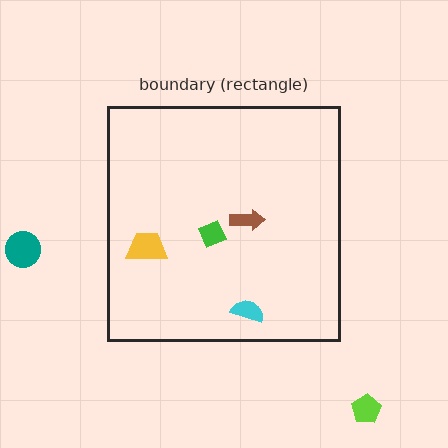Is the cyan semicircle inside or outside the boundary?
Inside.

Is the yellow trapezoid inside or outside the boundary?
Inside.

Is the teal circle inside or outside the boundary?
Outside.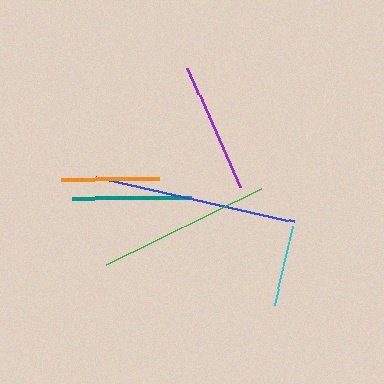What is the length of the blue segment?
The blue segment is approximately 203 pixels long.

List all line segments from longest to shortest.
From longest to shortest: blue, green, purple, teal, orange, cyan.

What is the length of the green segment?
The green segment is approximately 172 pixels long.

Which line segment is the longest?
The blue line is the longest at approximately 203 pixels.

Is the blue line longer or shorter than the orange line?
The blue line is longer than the orange line.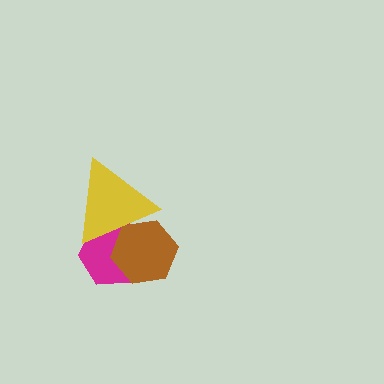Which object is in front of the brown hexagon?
The yellow triangle is in front of the brown hexagon.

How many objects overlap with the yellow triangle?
2 objects overlap with the yellow triangle.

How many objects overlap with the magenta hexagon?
2 objects overlap with the magenta hexagon.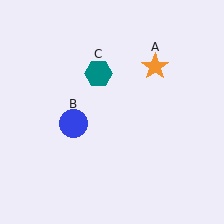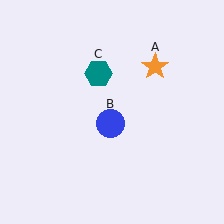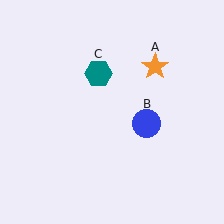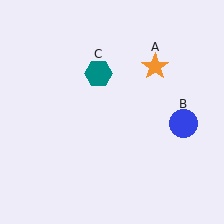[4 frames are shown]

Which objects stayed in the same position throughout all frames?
Orange star (object A) and teal hexagon (object C) remained stationary.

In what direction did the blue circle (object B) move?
The blue circle (object B) moved right.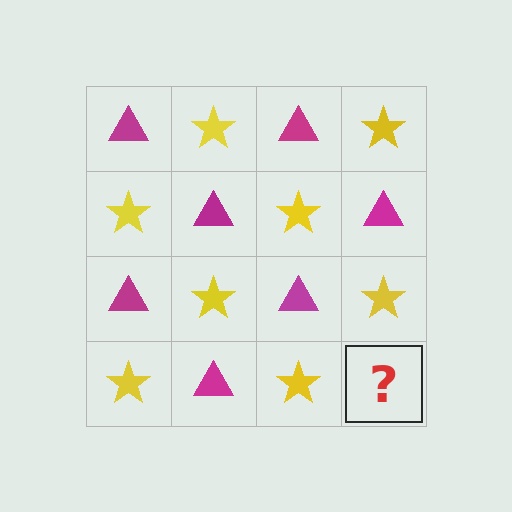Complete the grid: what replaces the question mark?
The question mark should be replaced with a magenta triangle.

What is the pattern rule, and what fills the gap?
The rule is that it alternates magenta triangle and yellow star in a checkerboard pattern. The gap should be filled with a magenta triangle.